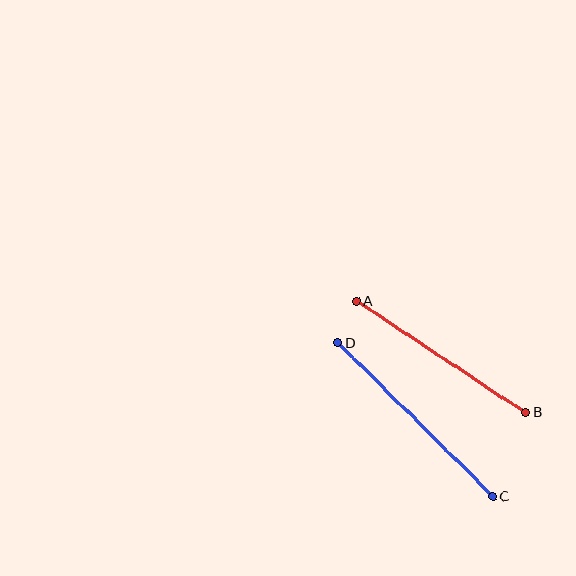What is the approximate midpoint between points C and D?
The midpoint is at approximately (415, 420) pixels.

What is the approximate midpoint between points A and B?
The midpoint is at approximately (441, 357) pixels.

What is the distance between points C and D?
The distance is approximately 218 pixels.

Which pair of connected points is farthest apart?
Points C and D are farthest apart.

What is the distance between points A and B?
The distance is approximately 202 pixels.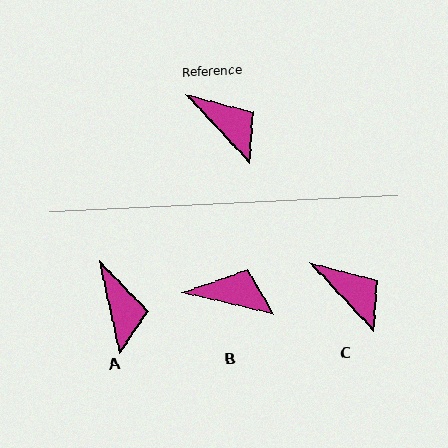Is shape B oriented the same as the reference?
No, it is off by about 33 degrees.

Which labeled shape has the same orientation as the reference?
C.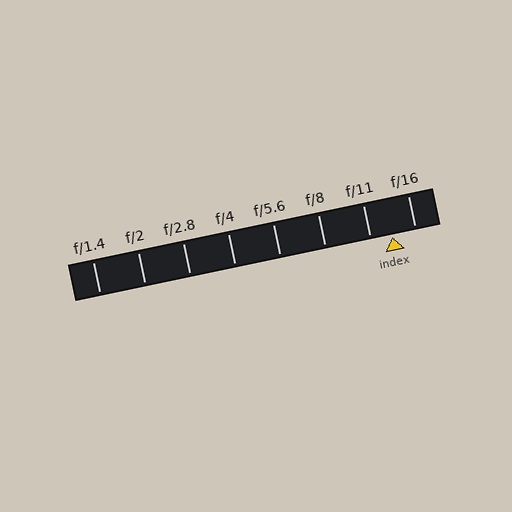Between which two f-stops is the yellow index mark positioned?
The index mark is between f/11 and f/16.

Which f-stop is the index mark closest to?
The index mark is closest to f/11.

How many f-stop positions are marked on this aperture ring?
There are 8 f-stop positions marked.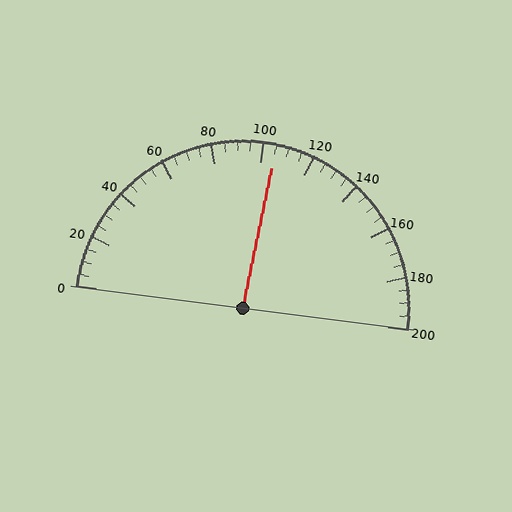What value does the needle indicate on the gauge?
The needle indicates approximately 105.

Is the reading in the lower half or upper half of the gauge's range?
The reading is in the upper half of the range (0 to 200).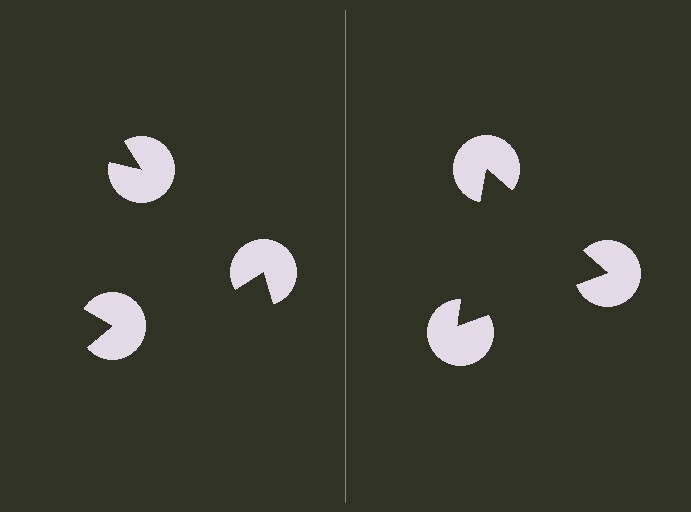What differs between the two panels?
The pac-man discs are positioned identically on both sides; only the wedge orientations differ. On the right they align to a triangle; on the left they are misaligned.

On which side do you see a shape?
An illusory triangle appears on the right side. On the left side the wedge cuts are rotated, so no coherent shape forms.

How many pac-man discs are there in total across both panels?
6 — 3 on each side.